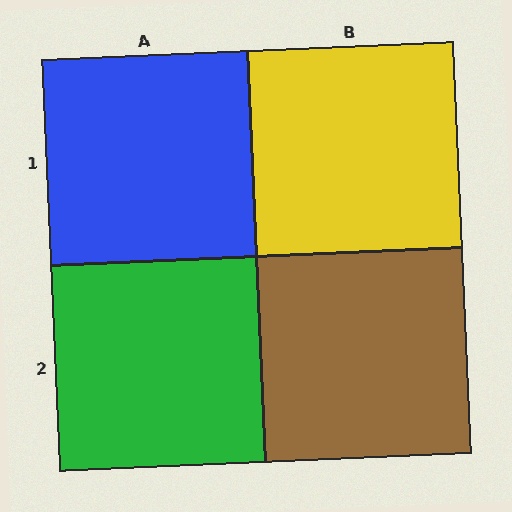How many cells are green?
1 cell is green.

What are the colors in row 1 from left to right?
Blue, yellow.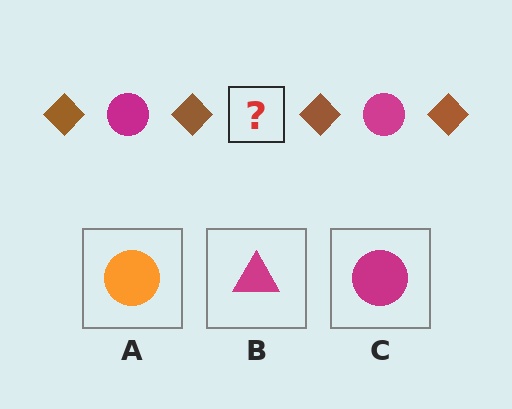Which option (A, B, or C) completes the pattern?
C.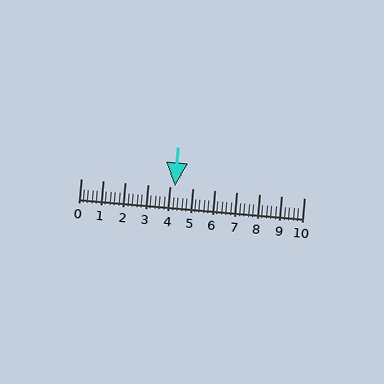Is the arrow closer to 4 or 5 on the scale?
The arrow is closer to 4.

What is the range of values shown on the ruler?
The ruler shows values from 0 to 10.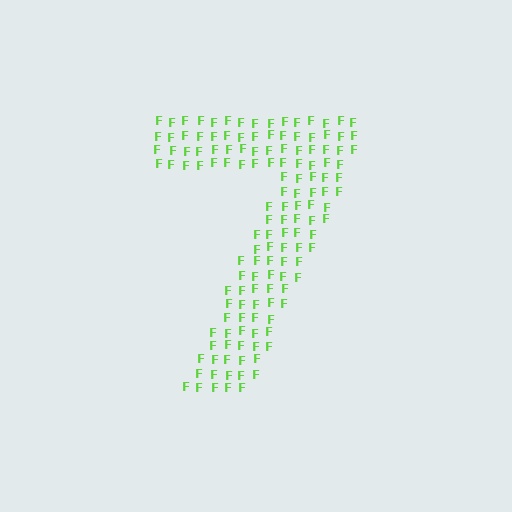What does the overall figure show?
The overall figure shows the digit 7.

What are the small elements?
The small elements are letter F's.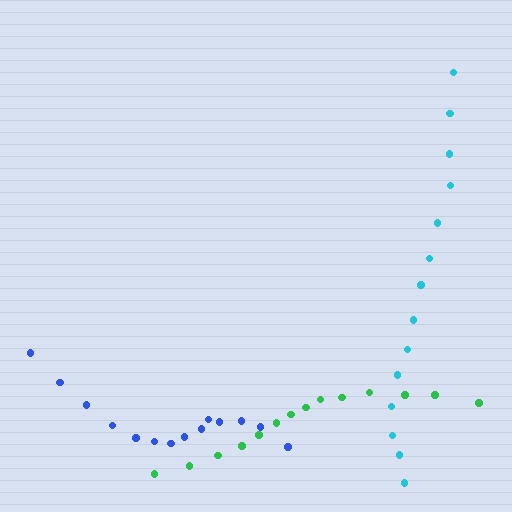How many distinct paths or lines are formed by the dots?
There are 3 distinct paths.